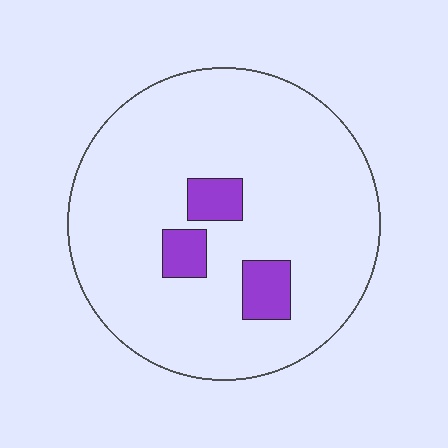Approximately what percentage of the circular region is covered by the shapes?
Approximately 10%.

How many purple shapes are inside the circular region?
3.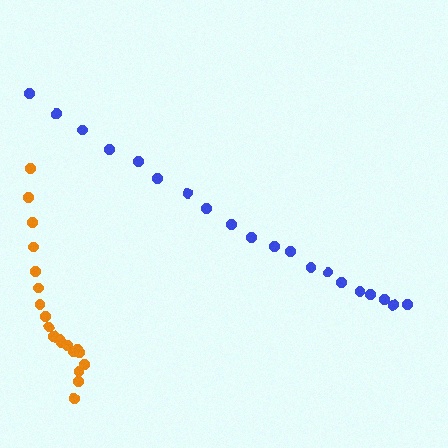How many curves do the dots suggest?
There are 2 distinct paths.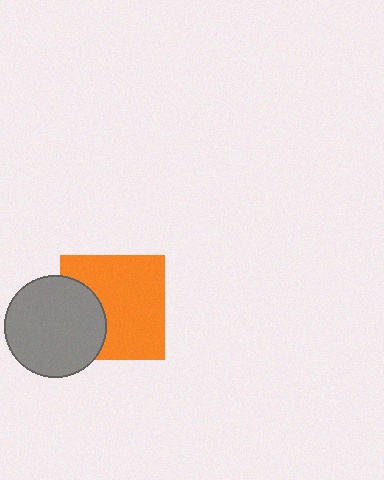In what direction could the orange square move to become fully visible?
The orange square could move right. That would shift it out from behind the gray circle entirely.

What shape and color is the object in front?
The object in front is a gray circle.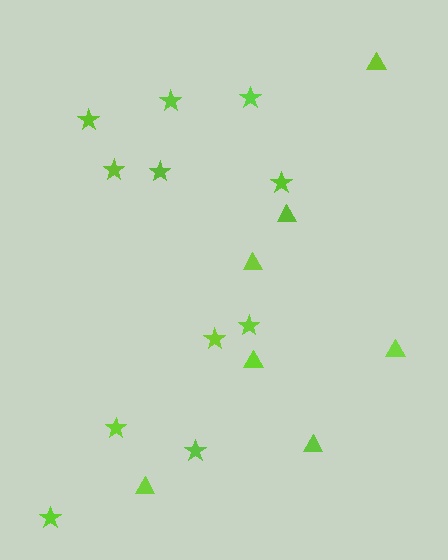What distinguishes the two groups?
There are 2 groups: one group of stars (11) and one group of triangles (7).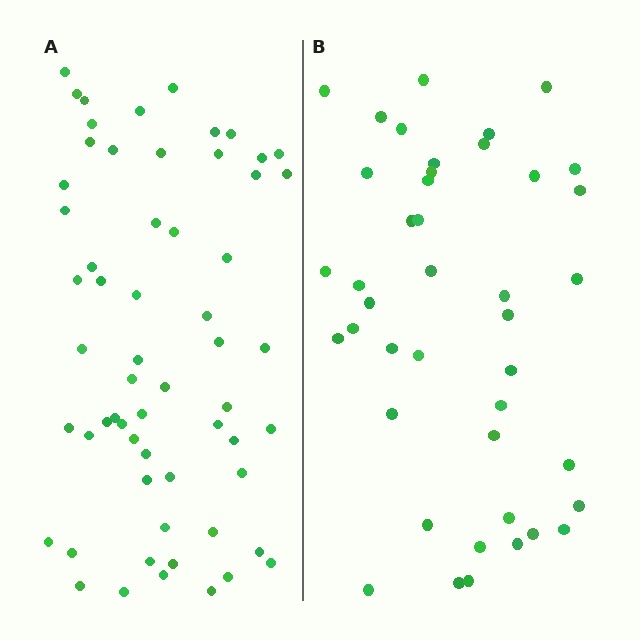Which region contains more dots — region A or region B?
Region A (the left region) has more dots.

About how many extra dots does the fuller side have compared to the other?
Region A has approximately 20 more dots than region B.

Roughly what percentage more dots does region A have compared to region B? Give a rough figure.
About 45% more.